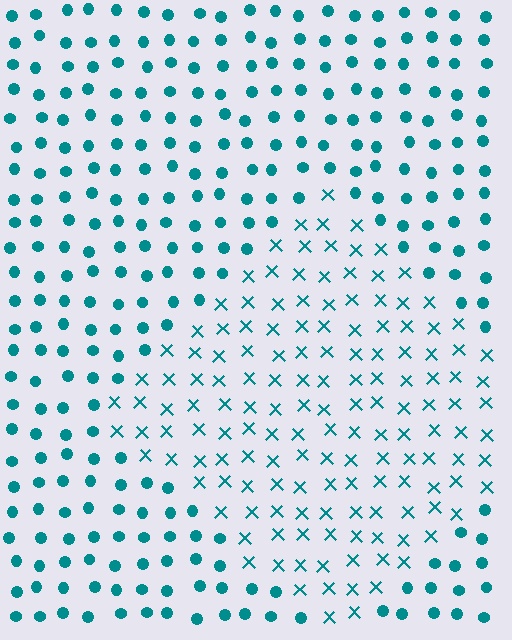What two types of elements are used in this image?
The image uses X marks inside the diamond region and circles outside it.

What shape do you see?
I see a diamond.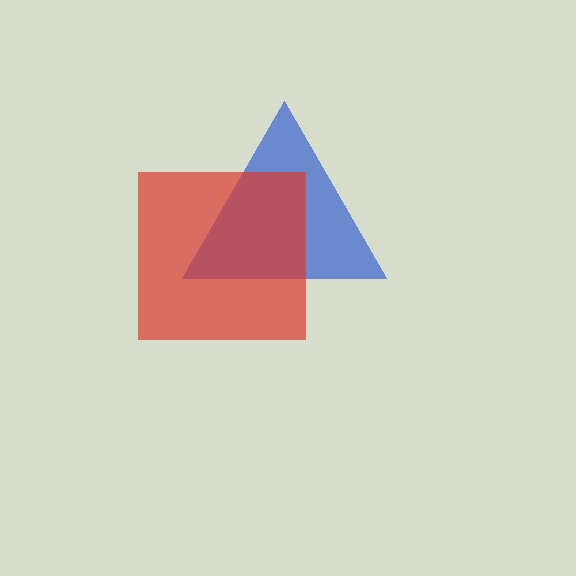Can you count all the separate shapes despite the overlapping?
Yes, there are 2 separate shapes.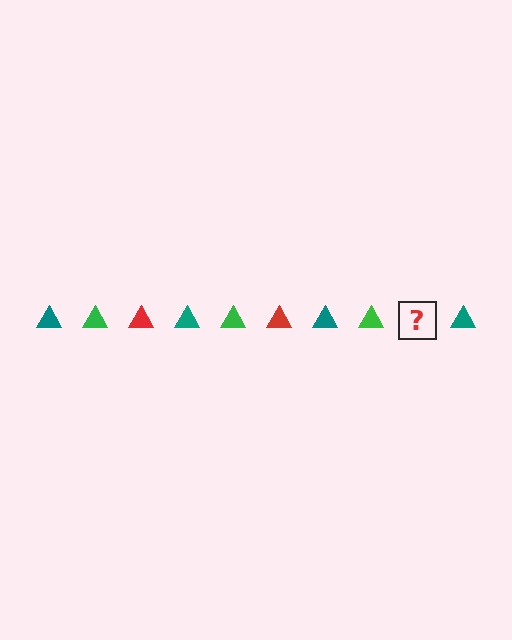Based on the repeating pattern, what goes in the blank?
The blank should be a red triangle.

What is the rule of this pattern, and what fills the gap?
The rule is that the pattern cycles through teal, green, red triangles. The gap should be filled with a red triangle.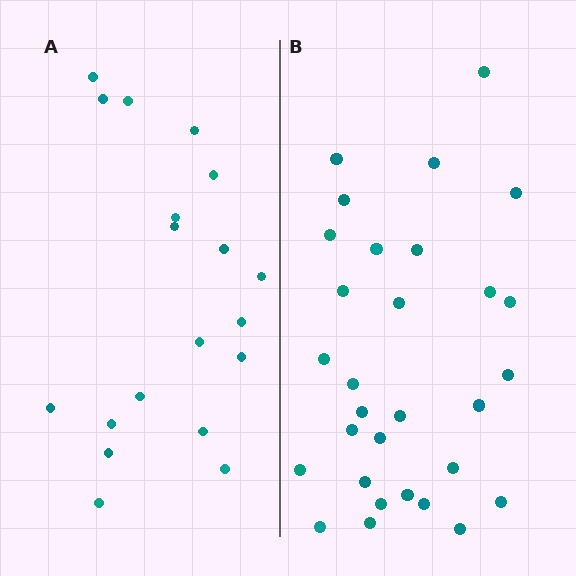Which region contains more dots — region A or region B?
Region B (the right region) has more dots.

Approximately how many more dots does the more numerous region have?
Region B has roughly 12 or so more dots than region A.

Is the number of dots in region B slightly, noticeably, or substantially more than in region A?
Region B has substantially more. The ratio is roughly 1.6 to 1.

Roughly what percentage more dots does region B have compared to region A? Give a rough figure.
About 60% more.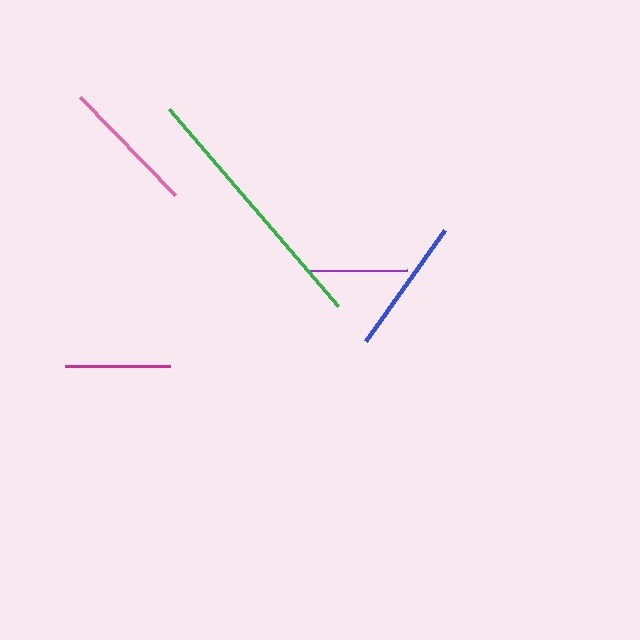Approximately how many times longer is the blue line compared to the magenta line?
The blue line is approximately 1.3 times the length of the magenta line.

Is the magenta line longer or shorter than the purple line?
The magenta line is longer than the purple line.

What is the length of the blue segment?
The blue segment is approximately 136 pixels long.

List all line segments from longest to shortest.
From longest to shortest: green, pink, blue, magenta, purple.